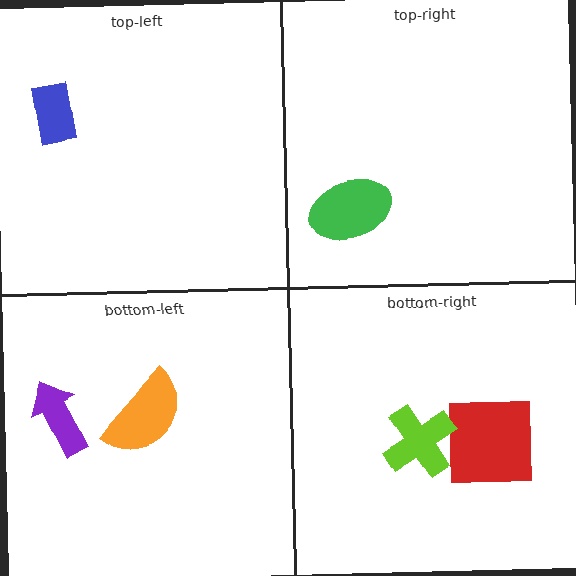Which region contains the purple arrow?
The bottom-left region.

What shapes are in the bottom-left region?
The orange semicircle, the purple arrow.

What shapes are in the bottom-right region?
The red square, the lime cross.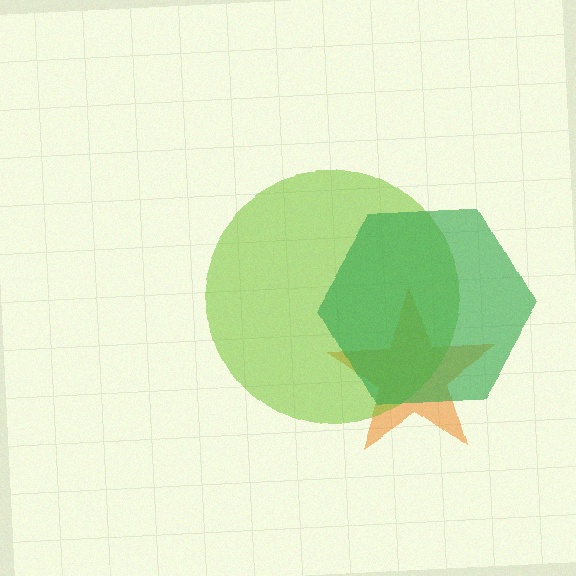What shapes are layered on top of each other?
The layered shapes are: an orange star, a lime circle, a green hexagon.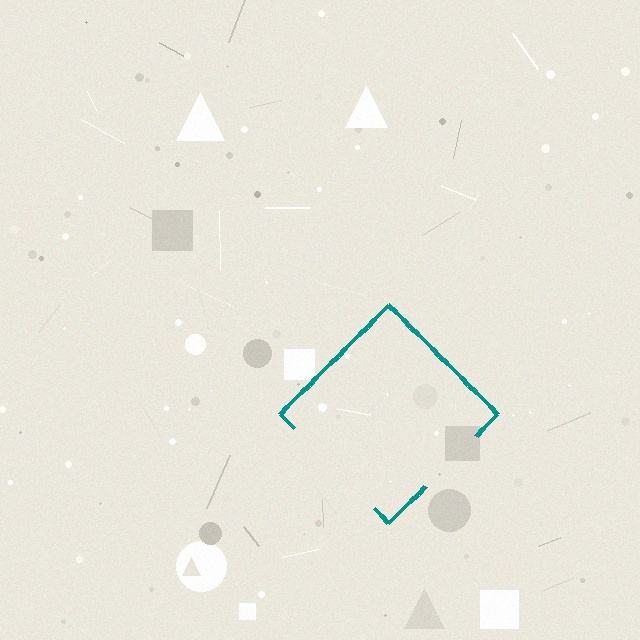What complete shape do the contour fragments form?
The contour fragments form a diamond.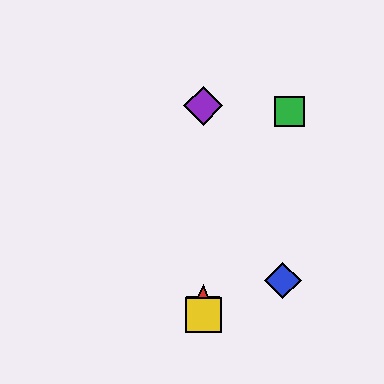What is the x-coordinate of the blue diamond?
The blue diamond is at x≈283.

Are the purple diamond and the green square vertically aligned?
No, the purple diamond is at x≈203 and the green square is at x≈290.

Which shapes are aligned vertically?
The red star, the yellow square, the purple diamond are aligned vertically.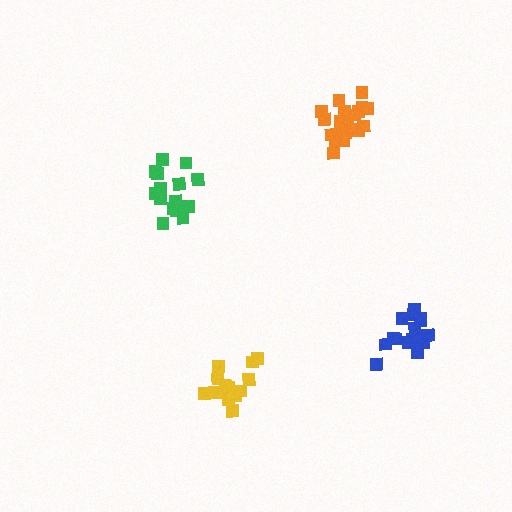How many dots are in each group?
Group 1: 16 dots, Group 2: 15 dots, Group 3: 21 dots, Group 4: 17 dots (69 total).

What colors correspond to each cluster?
The clusters are colored: blue, green, orange, yellow.